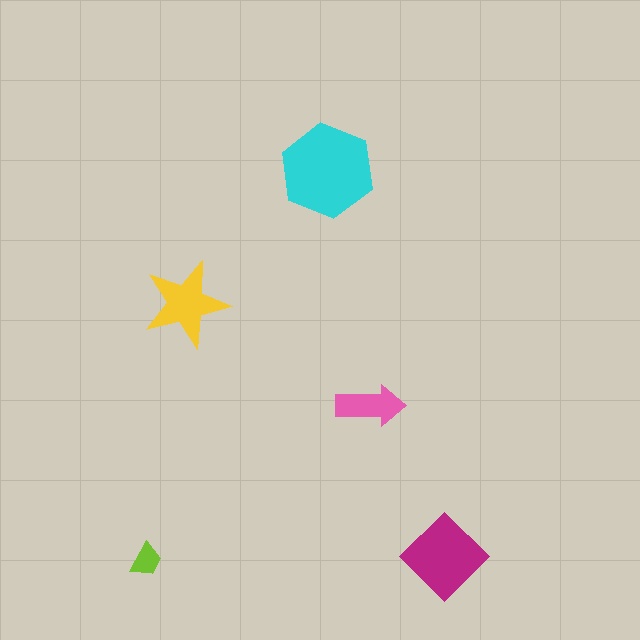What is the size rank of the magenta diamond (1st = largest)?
2nd.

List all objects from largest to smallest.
The cyan hexagon, the magenta diamond, the yellow star, the pink arrow, the lime trapezoid.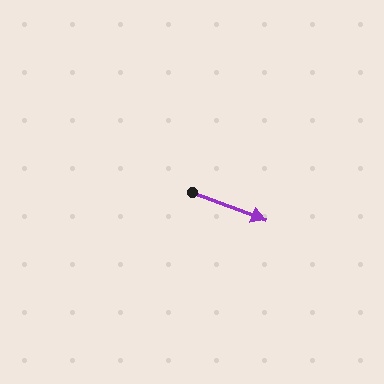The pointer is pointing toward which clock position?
Roughly 4 o'clock.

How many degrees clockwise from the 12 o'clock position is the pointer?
Approximately 111 degrees.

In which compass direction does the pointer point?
East.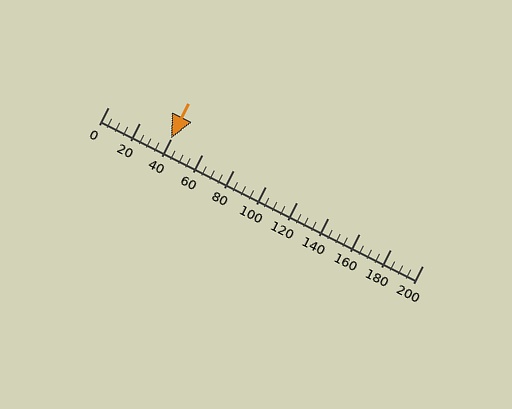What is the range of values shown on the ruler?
The ruler shows values from 0 to 200.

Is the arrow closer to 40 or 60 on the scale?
The arrow is closer to 40.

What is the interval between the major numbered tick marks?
The major tick marks are spaced 20 units apart.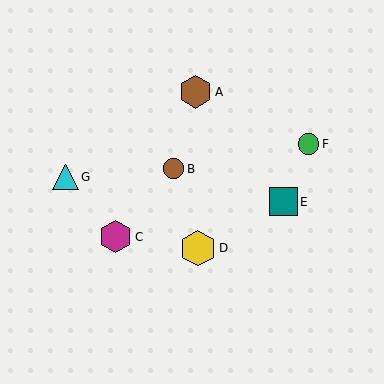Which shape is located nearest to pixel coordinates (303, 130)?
The green circle (labeled F) at (309, 144) is nearest to that location.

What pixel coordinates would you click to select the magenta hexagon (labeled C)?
Click at (116, 237) to select the magenta hexagon C.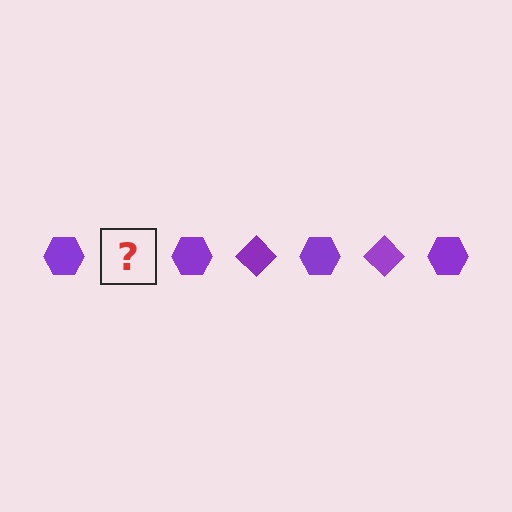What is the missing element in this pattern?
The missing element is a purple diamond.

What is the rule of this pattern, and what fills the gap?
The rule is that the pattern cycles through hexagon, diamond shapes in purple. The gap should be filled with a purple diamond.